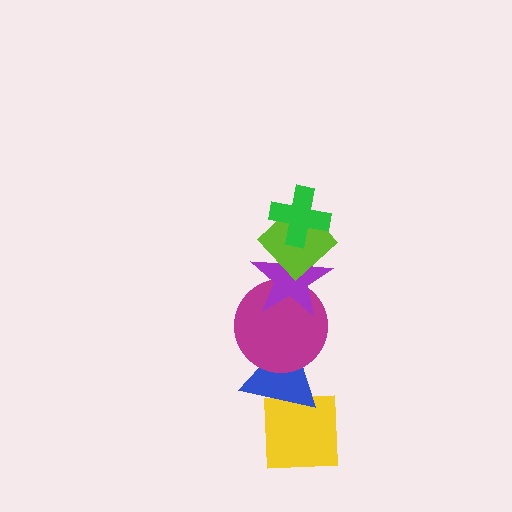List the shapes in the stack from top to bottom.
From top to bottom: the green cross, the lime diamond, the purple star, the magenta circle, the blue triangle, the yellow square.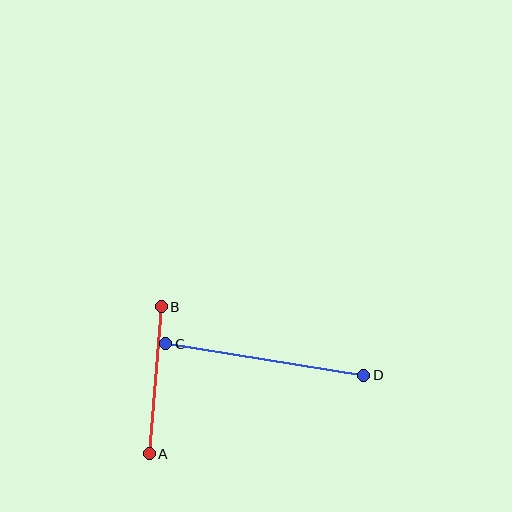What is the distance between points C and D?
The distance is approximately 200 pixels.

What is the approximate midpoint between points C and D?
The midpoint is at approximately (265, 360) pixels.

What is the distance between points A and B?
The distance is approximately 147 pixels.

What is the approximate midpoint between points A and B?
The midpoint is at approximately (155, 380) pixels.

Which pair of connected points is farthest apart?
Points C and D are farthest apart.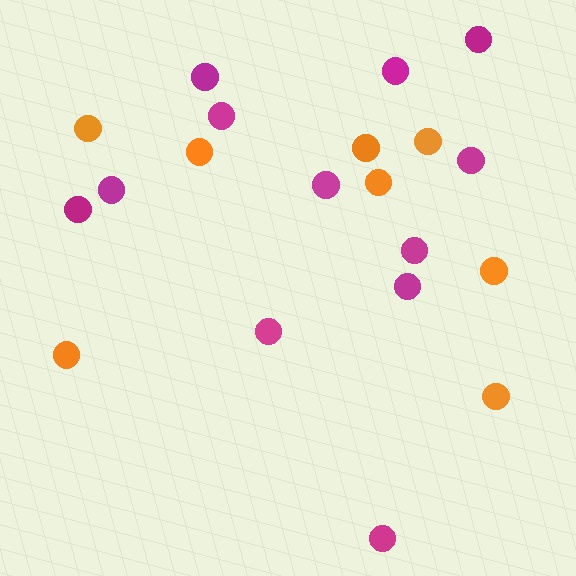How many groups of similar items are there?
There are 2 groups: one group of magenta circles (12) and one group of orange circles (8).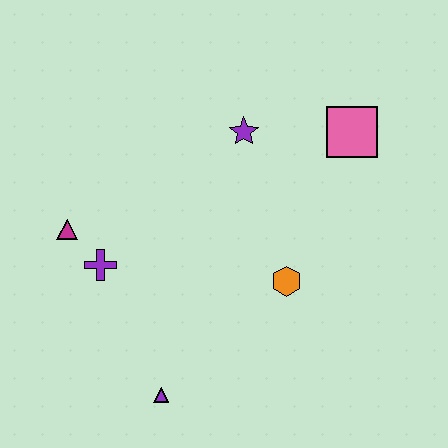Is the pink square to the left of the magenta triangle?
No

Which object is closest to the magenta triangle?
The purple cross is closest to the magenta triangle.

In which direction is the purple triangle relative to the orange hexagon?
The purple triangle is to the left of the orange hexagon.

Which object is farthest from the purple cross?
The pink square is farthest from the purple cross.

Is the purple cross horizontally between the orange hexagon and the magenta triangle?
Yes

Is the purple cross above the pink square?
No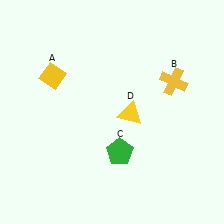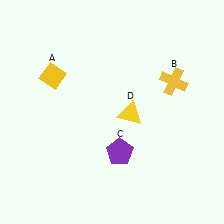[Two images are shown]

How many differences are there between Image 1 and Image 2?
There is 1 difference between the two images.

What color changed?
The pentagon (C) changed from green in Image 1 to purple in Image 2.